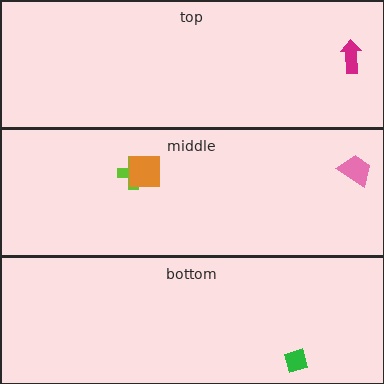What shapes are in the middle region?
The lime cross, the pink trapezoid, the orange square.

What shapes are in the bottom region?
The green diamond.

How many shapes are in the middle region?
3.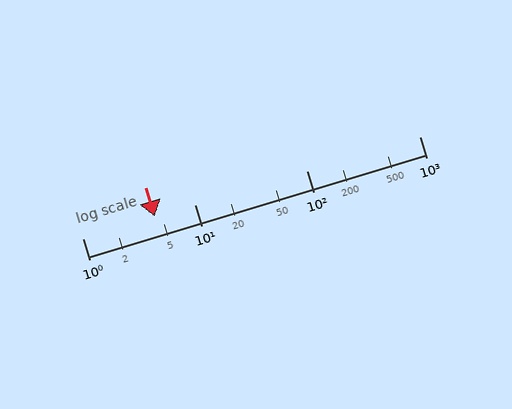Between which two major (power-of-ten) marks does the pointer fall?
The pointer is between 1 and 10.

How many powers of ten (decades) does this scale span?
The scale spans 3 decades, from 1 to 1000.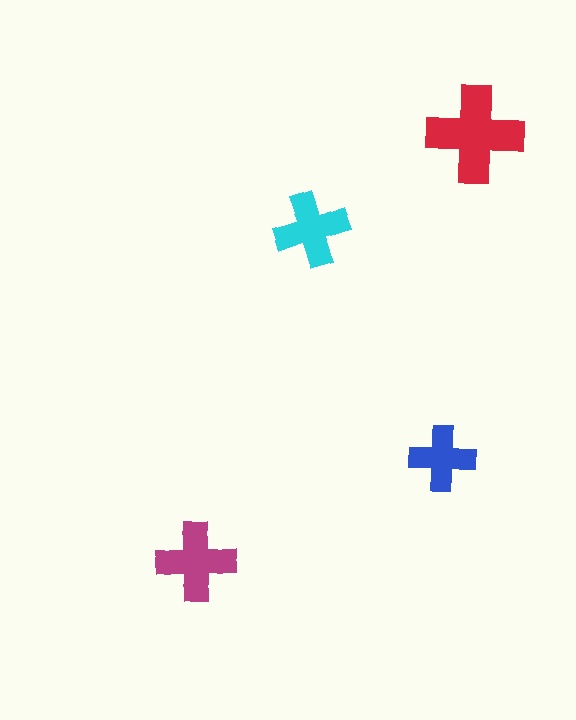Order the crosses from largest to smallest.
the red one, the magenta one, the cyan one, the blue one.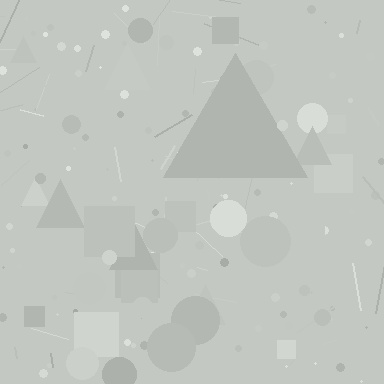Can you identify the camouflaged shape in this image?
The camouflaged shape is a triangle.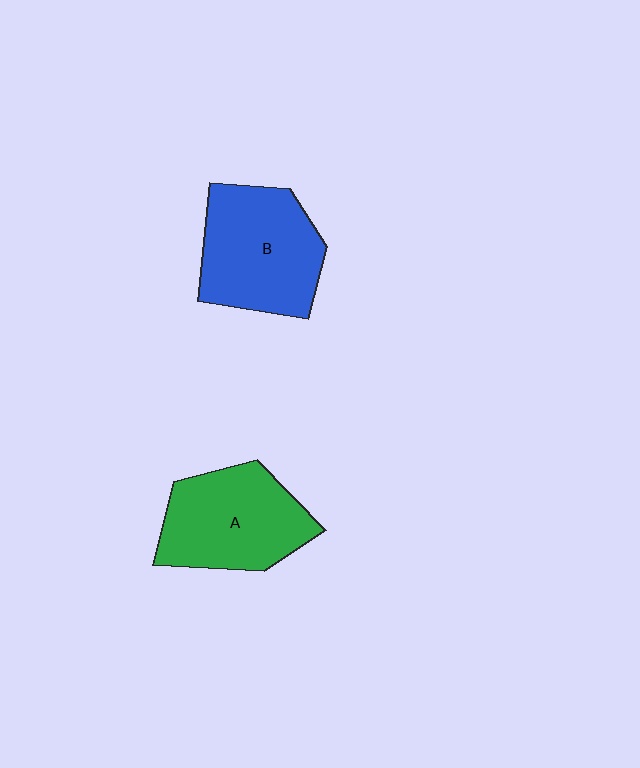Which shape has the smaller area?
Shape A (green).